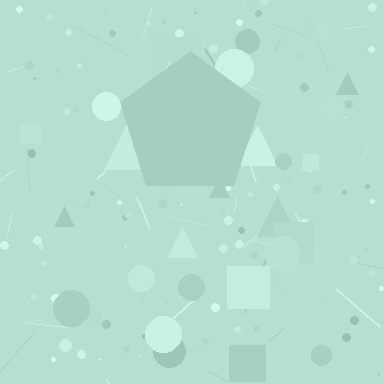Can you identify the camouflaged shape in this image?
The camouflaged shape is a pentagon.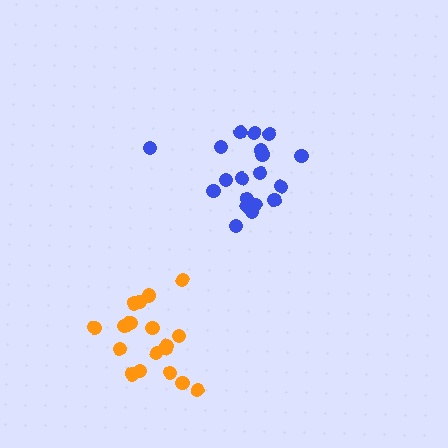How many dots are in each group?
Group 1: 19 dots, Group 2: 20 dots (39 total).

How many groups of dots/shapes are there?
There are 2 groups.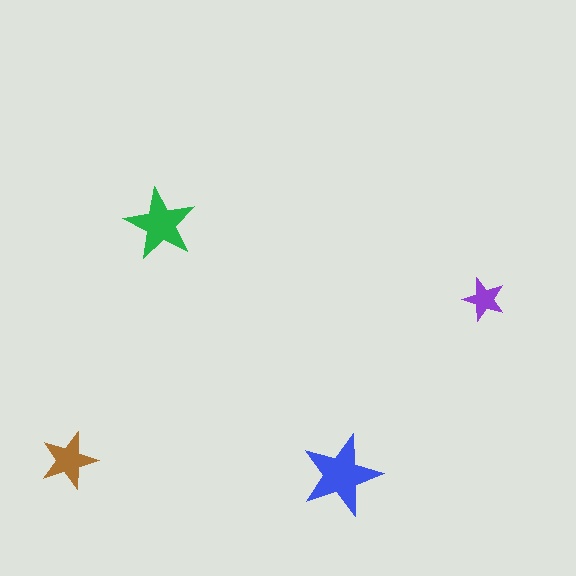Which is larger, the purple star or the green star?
The green one.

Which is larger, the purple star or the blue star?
The blue one.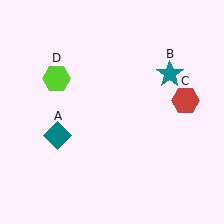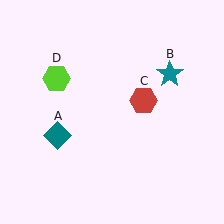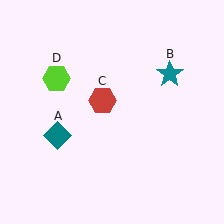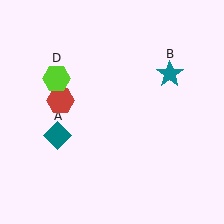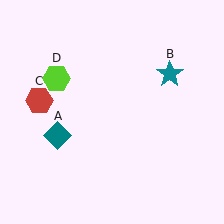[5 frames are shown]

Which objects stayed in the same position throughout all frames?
Teal diamond (object A) and teal star (object B) and lime hexagon (object D) remained stationary.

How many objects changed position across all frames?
1 object changed position: red hexagon (object C).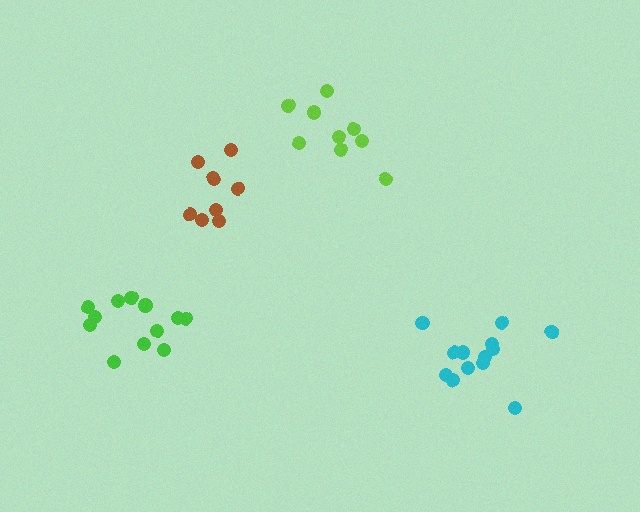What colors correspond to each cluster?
The clusters are colored: brown, green, lime, cyan.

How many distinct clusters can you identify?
There are 4 distinct clusters.